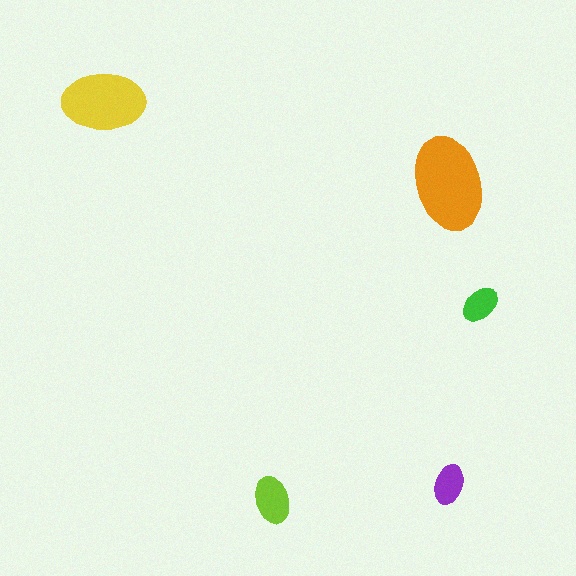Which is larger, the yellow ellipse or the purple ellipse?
The yellow one.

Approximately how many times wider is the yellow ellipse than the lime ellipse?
About 1.5 times wider.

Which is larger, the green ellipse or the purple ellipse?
The purple one.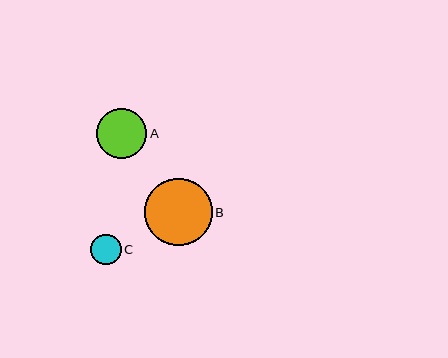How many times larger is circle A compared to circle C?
Circle A is approximately 1.6 times the size of circle C.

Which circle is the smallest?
Circle C is the smallest with a size of approximately 30 pixels.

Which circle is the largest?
Circle B is the largest with a size of approximately 68 pixels.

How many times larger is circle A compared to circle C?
Circle A is approximately 1.6 times the size of circle C.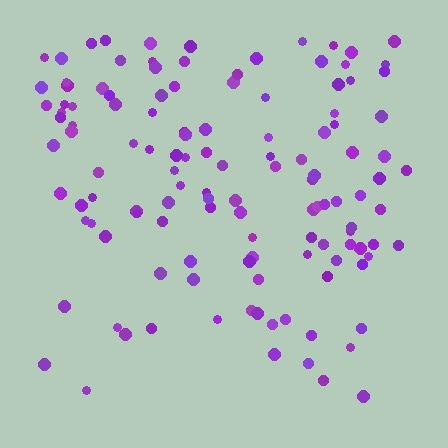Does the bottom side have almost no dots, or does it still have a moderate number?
Still a moderate number, just noticeably fewer than the top.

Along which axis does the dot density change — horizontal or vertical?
Vertical.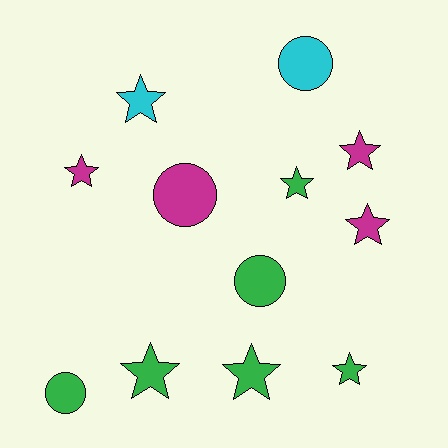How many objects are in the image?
There are 12 objects.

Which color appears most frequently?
Green, with 6 objects.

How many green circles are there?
There are 2 green circles.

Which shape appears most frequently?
Star, with 8 objects.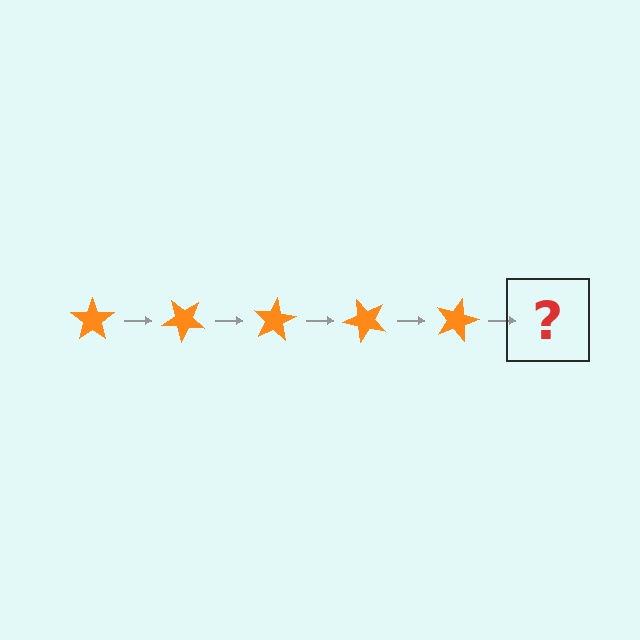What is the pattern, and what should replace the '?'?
The pattern is that the star rotates 40 degrees each step. The '?' should be an orange star rotated 200 degrees.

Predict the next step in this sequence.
The next step is an orange star rotated 200 degrees.